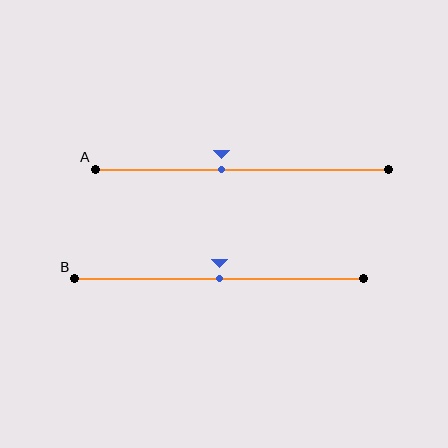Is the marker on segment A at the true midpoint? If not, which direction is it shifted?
No, the marker on segment A is shifted to the left by about 7% of the segment length.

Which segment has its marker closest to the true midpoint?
Segment B has its marker closest to the true midpoint.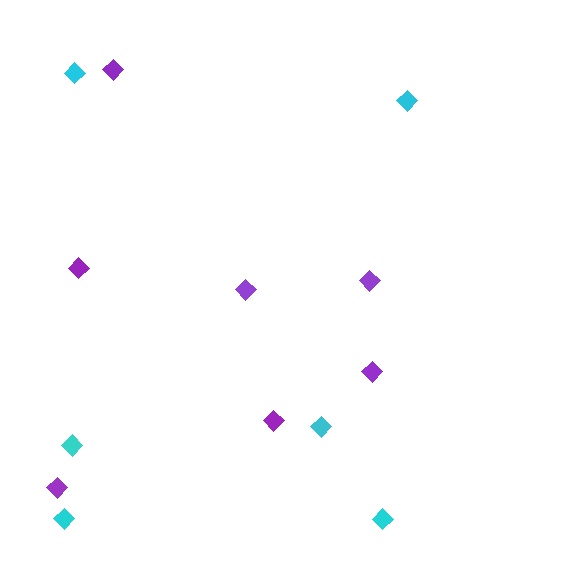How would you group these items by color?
There are 2 groups: one group of cyan diamonds (6) and one group of purple diamonds (7).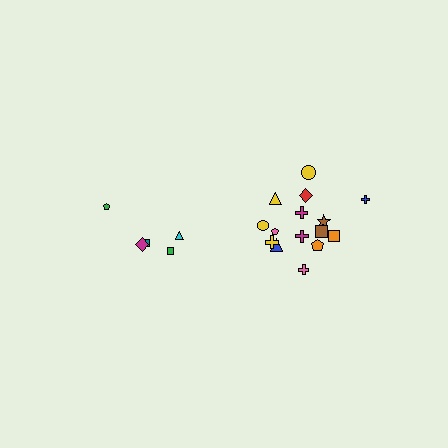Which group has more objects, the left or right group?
The right group.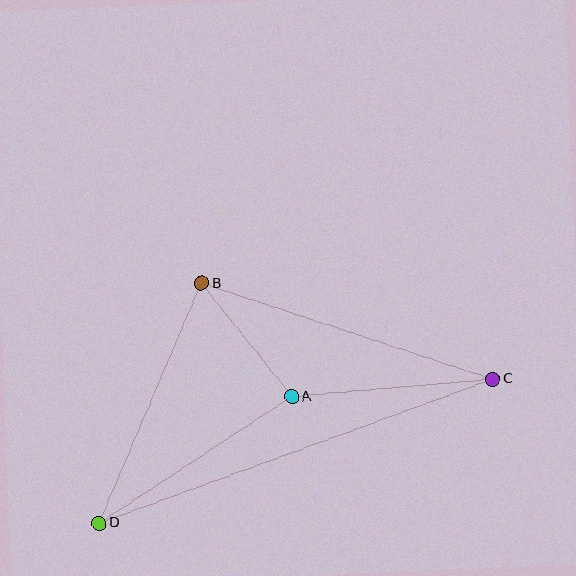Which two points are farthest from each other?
Points C and D are farthest from each other.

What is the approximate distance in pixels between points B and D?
The distance between B and D is approximately 261 pixels.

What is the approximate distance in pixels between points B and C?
The distance between B and C is approximately 306 pixels.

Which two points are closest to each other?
Points A and B are closest to each other.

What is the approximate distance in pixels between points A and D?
The distance between A and D is approximately 231 pixels.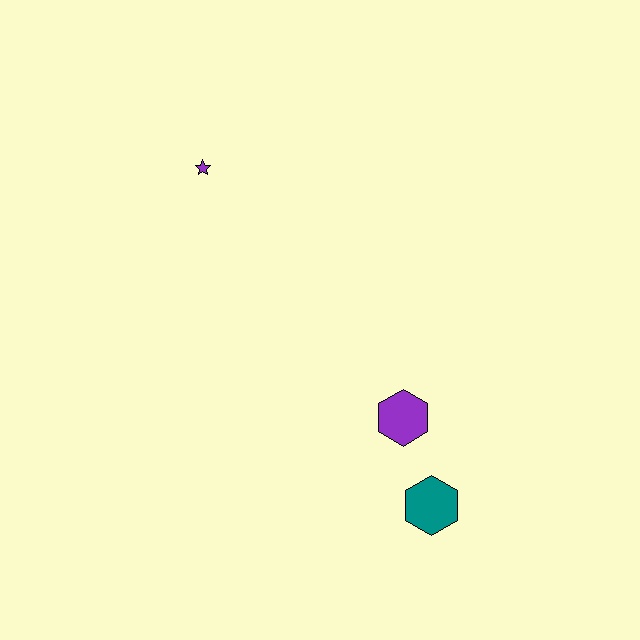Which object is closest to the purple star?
The purple hexagon is closest to the purple star.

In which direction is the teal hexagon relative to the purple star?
The teal hexagon is below the purple star.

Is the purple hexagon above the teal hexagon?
Yes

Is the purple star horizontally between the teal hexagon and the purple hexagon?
No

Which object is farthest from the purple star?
The teal hexagon is farthest from the purple star.